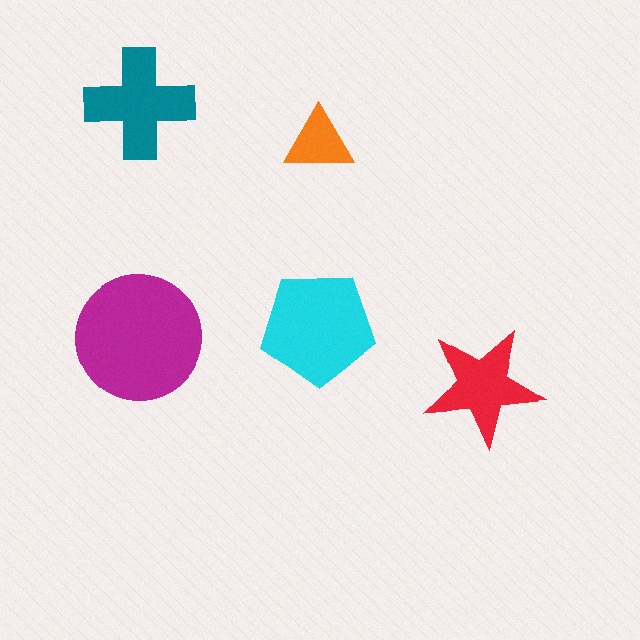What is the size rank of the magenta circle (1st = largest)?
1st.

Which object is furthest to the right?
The red star is rightmost.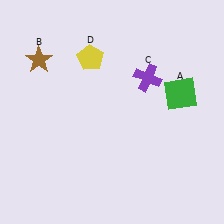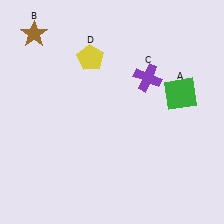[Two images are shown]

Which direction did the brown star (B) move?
The brown star (B) moved up.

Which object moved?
The brown star (B) moved up.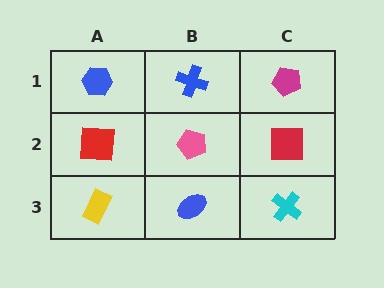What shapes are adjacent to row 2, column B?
A blue cross (row 1, column B), a blue ellipse (row 3, column B), a red square (row 2, column A), a red square (row 2, column C).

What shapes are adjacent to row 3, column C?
A red square (row 2, column C), a blue ellipse (row 3, column B).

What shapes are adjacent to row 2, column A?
A blue hexagon (row 1, column A), a yellow rectangle (row 3, column A), a pink pentagon (row 2, column B).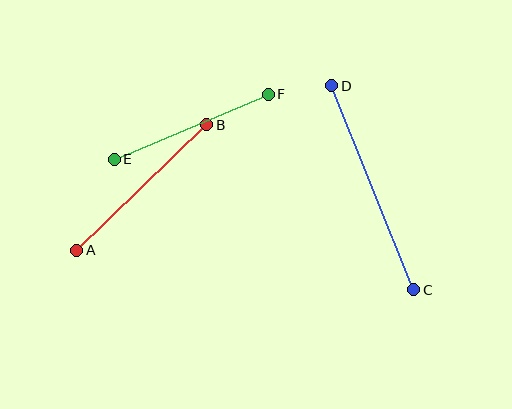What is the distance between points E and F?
The distance is approximately 167 pixels.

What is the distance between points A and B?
The distance is approximately 180 pixels.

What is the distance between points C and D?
The distance is approximately 220 pixels.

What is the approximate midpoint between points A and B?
The midpoint is at approximately (142, 188) pixels.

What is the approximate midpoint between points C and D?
The midpoint is at approximately (373, 188) pixels.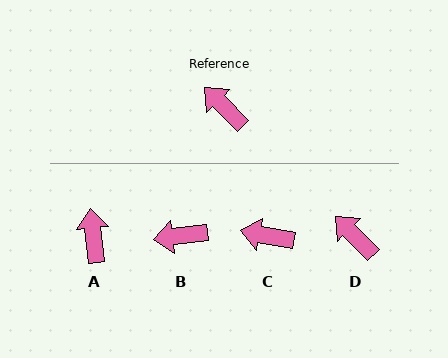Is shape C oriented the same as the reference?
No, it is off by about 35 degrees.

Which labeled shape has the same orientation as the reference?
D.